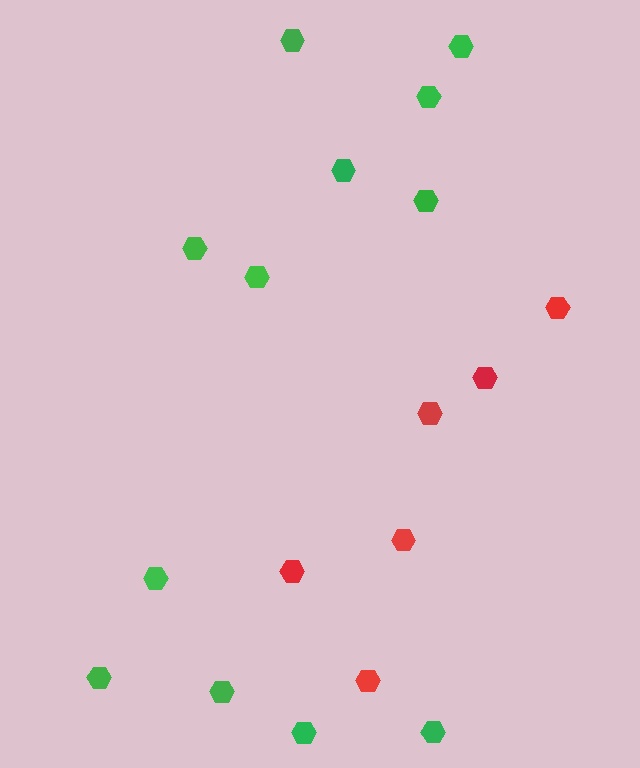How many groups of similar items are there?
There are 2 groups: one group of green hexagons (12) and one group of red hexagons (6).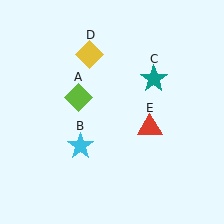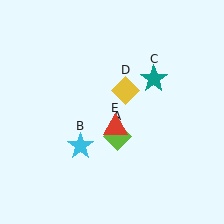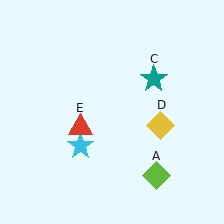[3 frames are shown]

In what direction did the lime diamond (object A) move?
The lime diamond (object A) moved down and to the right.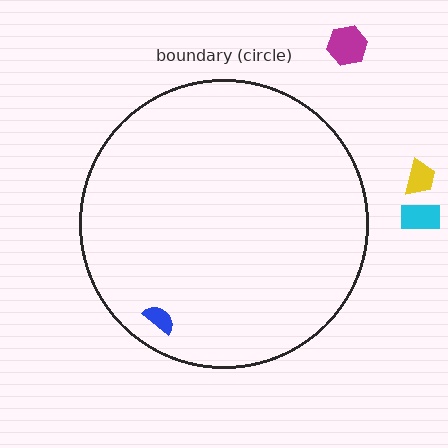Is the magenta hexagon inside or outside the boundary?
Outside.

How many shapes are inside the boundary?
1 inside, 3 outside.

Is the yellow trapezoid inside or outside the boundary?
Outside.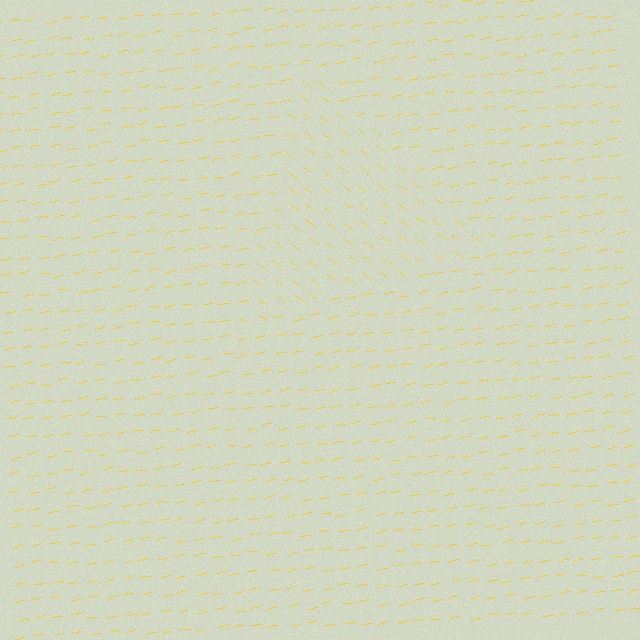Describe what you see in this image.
The image is filled with small yellow line segments. A triangle region in the image has lines oriented differently from the surrounding lines, creating a visible texture boundary.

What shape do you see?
I see a triangle.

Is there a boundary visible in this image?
Yes, there is a texture boundary formed by a change in line orientation.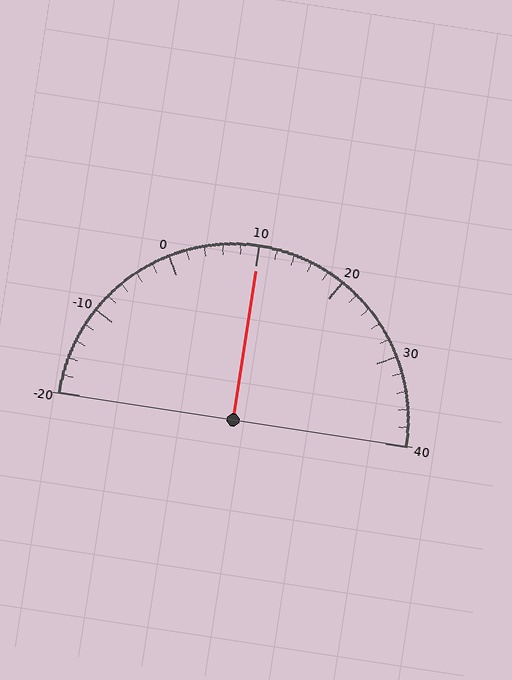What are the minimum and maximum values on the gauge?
The gauge ranges from -20 to 40.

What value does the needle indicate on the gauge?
The needle indicates approximately 10.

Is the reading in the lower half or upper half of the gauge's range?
The reading is in the upper half of the range (-20 to 40).